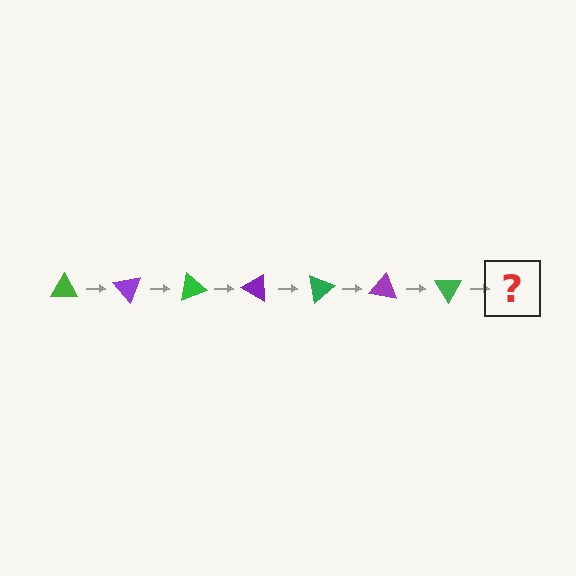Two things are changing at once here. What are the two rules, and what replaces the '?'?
The two rules are that it rotates 50 degrees each step and the color cycles through green and purple. The '?' should be a purple triangle, rotated 350 degrees from the start.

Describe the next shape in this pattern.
It should be a purple triangle, rotated 350 degrees from the start.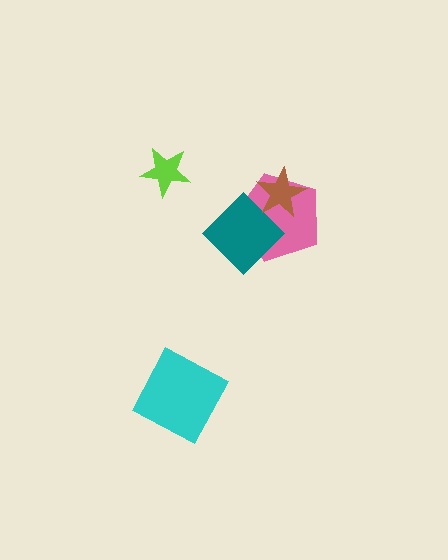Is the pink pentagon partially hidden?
Yes, it is partially covered by another shape.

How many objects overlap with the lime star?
0 objects overlap with the lime star.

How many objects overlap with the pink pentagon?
2 objects overlap with the pink pentagon.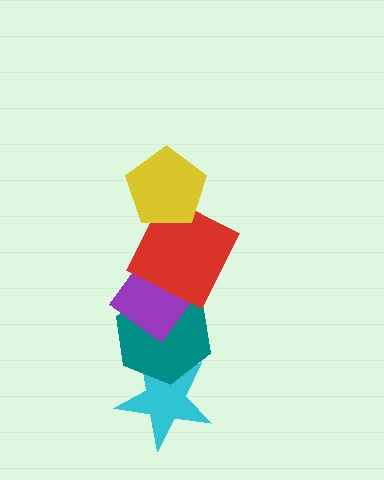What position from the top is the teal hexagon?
The teal hexagon is 4th from the top.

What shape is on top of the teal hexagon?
The purple diamond is on top of the teal hexagon.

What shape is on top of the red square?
The yellow pentagon is on top of the red square.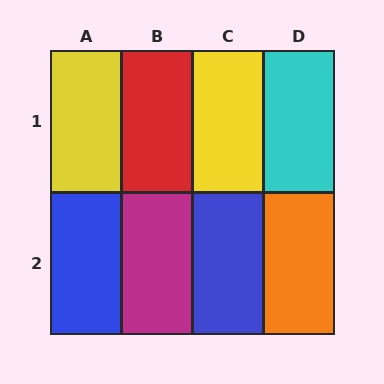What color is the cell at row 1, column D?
Cyan.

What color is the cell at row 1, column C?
Yellow.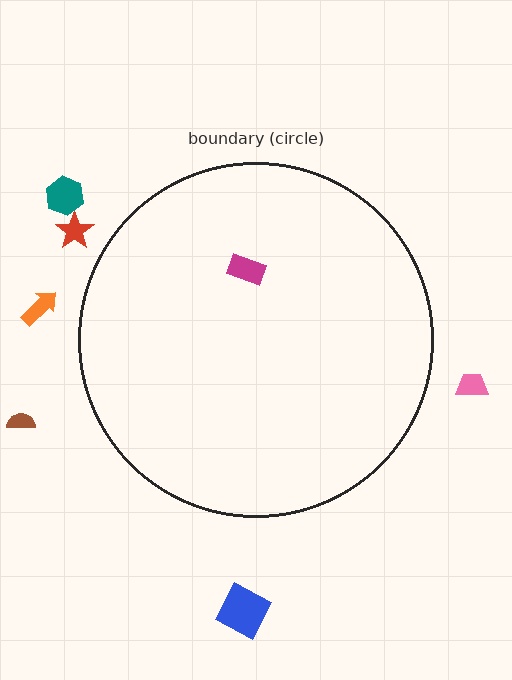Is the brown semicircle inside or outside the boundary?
Outside.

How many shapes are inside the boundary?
1 inside, 6 outside.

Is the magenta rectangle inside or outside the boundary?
Inside.